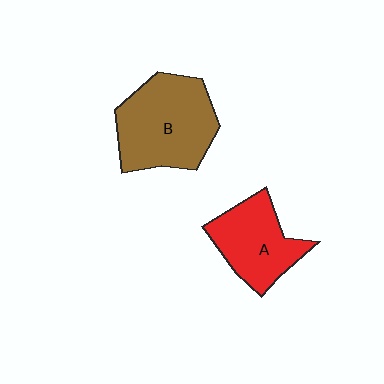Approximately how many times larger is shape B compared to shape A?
Approximately 1.4 times.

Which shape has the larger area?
Shape B (brown).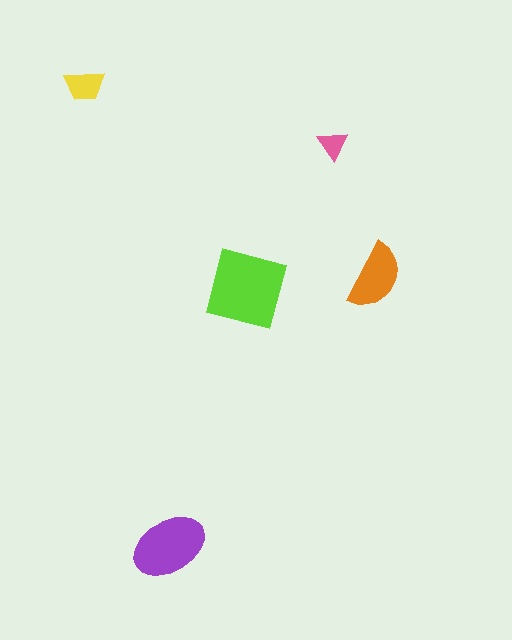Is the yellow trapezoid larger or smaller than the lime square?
Smaller.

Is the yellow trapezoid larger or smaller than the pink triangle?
Larger.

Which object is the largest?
The lime square.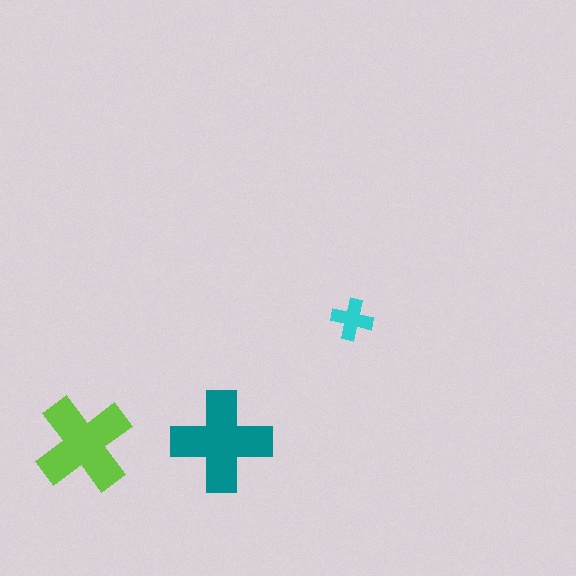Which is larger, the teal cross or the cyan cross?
The teal one.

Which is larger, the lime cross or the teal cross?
The teal one.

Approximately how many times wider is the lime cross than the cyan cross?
About 2.5 times wider.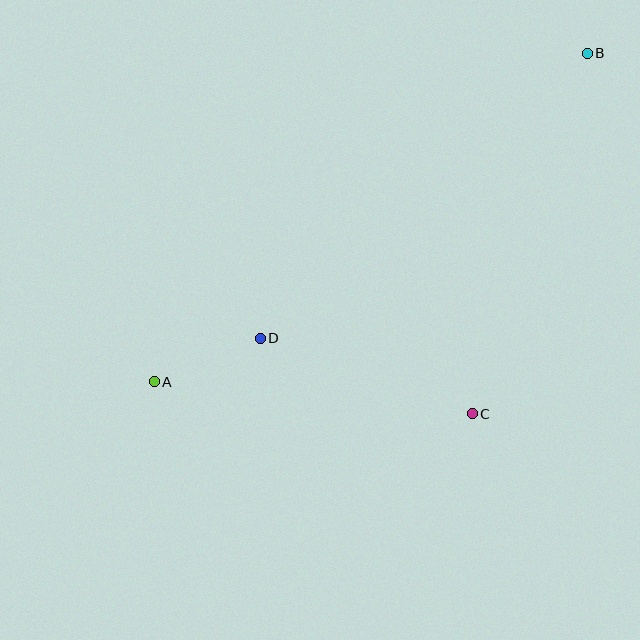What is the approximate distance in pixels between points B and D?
The distance between B and D is approximately 434 pixels.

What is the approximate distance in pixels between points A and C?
The distance between A and C is approximately 319 pixels.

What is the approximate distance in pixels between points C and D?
The distance between C and D is approximately 225 pixels.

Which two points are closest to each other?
Points A and D are closest to each other.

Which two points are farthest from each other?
Points A and B are farthest from each other.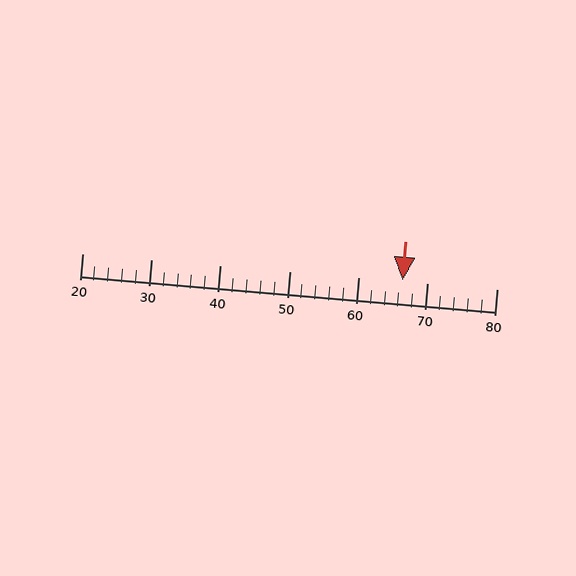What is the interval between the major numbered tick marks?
The major tick marks are spaced 10 units apart.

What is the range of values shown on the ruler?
The ruler shows values from 20 to 80.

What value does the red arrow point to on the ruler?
The red arrow points to approximately 66.